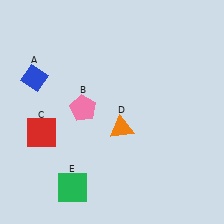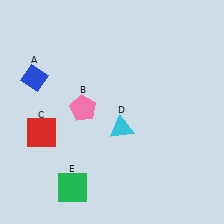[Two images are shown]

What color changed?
The triangle (D) changed from orange in Image 1 to cyan in Image 2.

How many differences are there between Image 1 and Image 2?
There is 1 difference between the two images.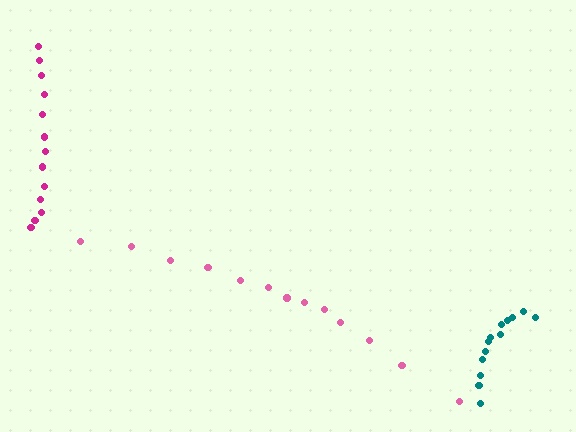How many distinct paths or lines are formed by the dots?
There are 3 distinct paths.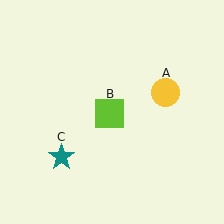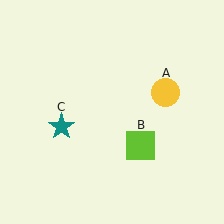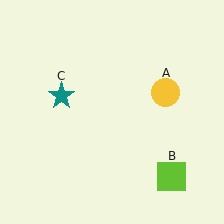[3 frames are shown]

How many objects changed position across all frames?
2 objects changed position: lime square (object B), teal star (object C).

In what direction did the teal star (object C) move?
The teal star (object C) moved up.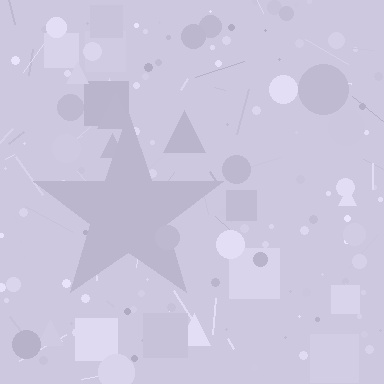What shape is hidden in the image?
A star is hidden in the image.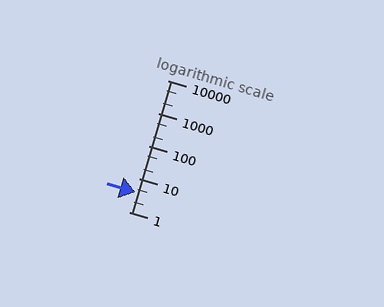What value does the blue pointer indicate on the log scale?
The pointer indicates approximately 4.1.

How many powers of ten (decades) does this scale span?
The scale spans 4 decades, from 1 to 10000.